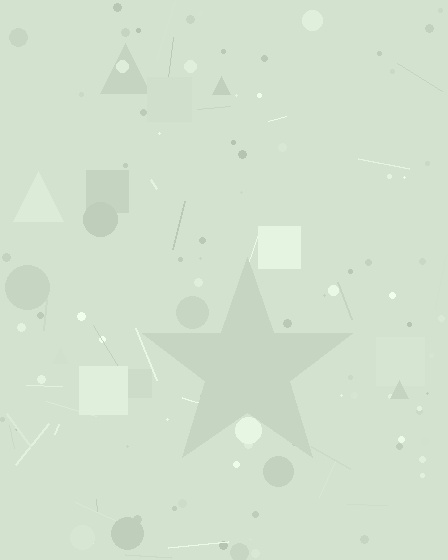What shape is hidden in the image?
A star is hidden in the image.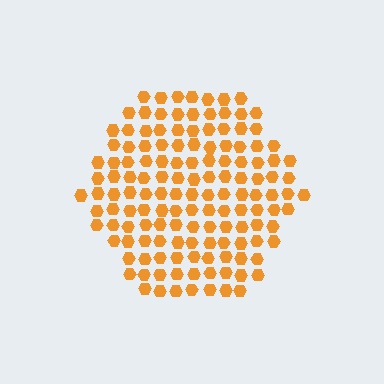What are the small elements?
The small elements are hexagons.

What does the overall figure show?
The overall figure shows a hexagon.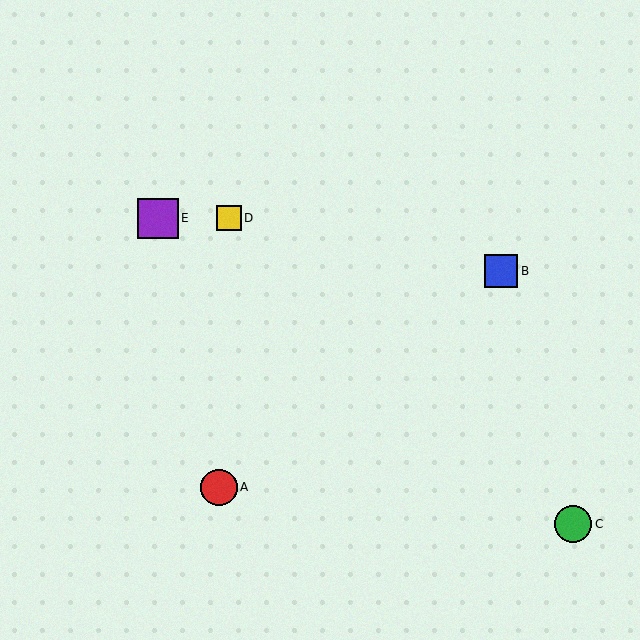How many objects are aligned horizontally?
2 objects (D, E) are aligned horizontally.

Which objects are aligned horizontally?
Objects D, E are aligned horizontally.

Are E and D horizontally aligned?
Yes, both are at y≈218.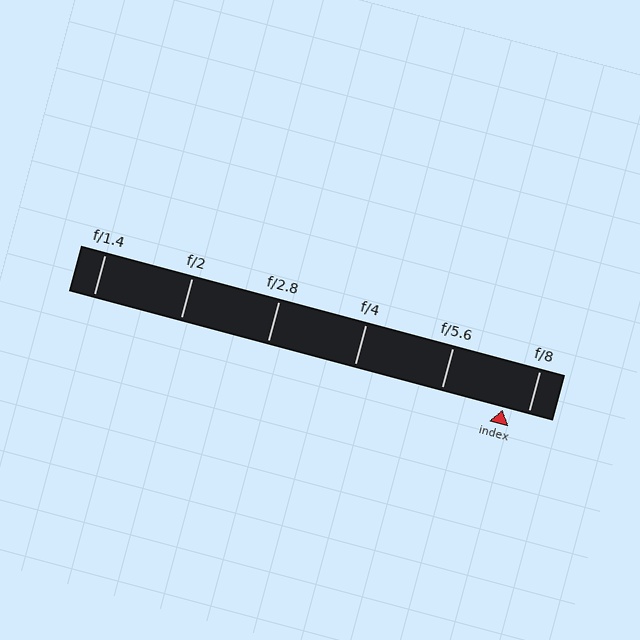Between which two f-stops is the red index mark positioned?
The index mark is between f/5.6 and f/8.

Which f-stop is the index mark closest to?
The index mark is closest to f/8.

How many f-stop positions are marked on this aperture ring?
There are 6 f-stop positions marked.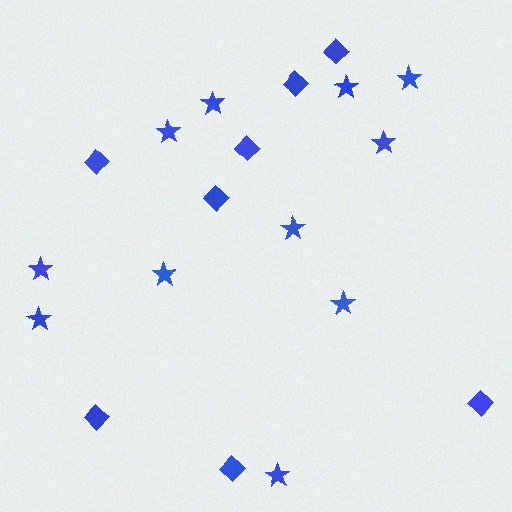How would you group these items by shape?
There are 2 groups: one group of diamonds (8) and one group of stars (11).